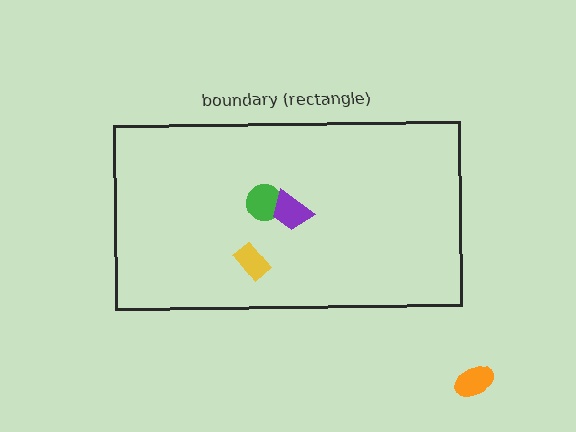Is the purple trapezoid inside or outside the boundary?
Inside.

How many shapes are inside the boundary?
3 inside, 1 outside.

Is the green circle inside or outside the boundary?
Inside.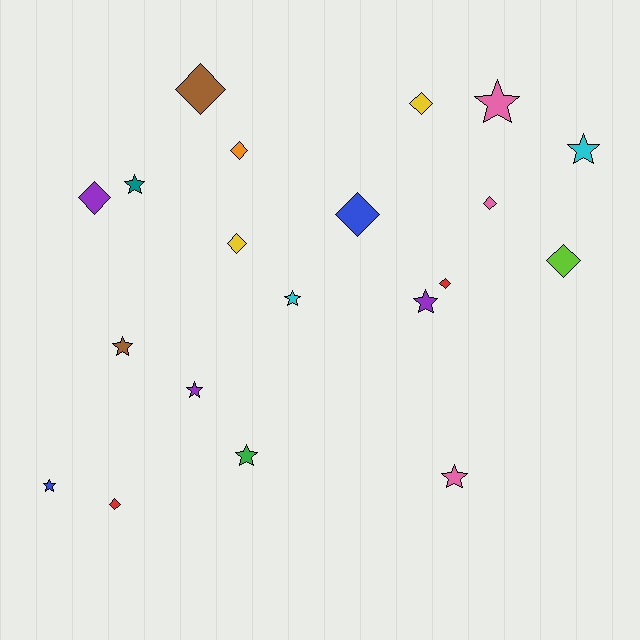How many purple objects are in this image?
There are 3 purple objects.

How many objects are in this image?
There are 20 objects.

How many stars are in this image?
There are 10 stars.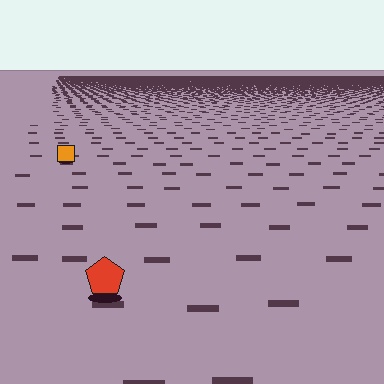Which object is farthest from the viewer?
The orange square is farthest from the viewer. It appears smaller and the ground texture around it is denser.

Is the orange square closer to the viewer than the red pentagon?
No. The red pentagon is closer — you can tell from the texture gradient: the ground texture is coarser near it.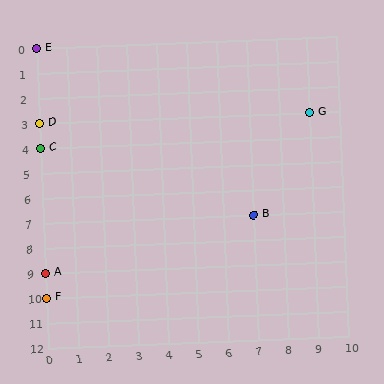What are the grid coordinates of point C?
Point C is at grid coordinates (0, 4).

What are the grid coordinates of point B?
Point B is at grid coordinates (7, 7).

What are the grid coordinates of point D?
Point D is at grid coordinates (0, 3).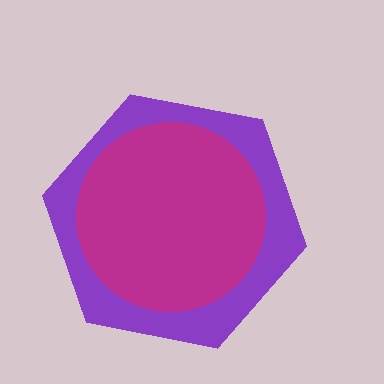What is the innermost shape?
The magenta circle.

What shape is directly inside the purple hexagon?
The magenta circle.